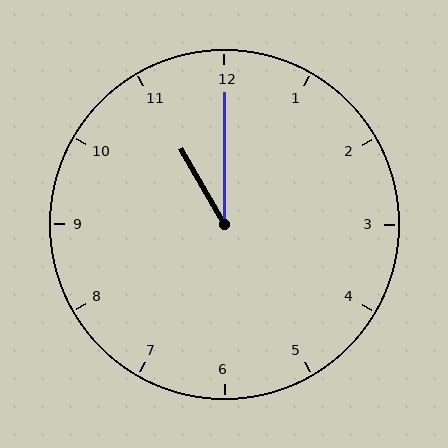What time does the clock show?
11:00.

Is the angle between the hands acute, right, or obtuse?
It is acute.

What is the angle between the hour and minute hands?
Approximately 30 degrees.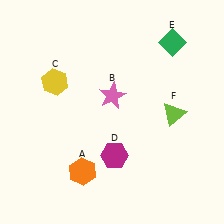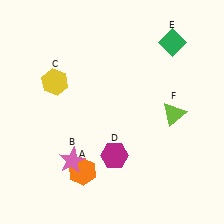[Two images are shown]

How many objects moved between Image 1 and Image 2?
1 object moved between the two images.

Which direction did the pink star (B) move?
The pink star (B) moved down.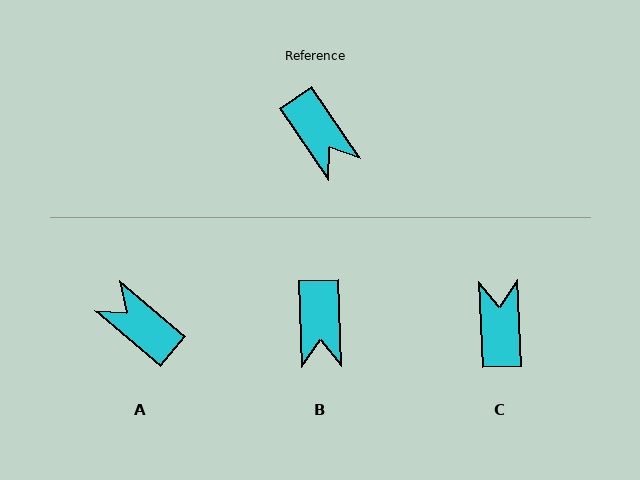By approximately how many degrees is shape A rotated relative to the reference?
Approximately 165 degrees clockwise.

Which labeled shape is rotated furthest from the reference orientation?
A, about 165 degrees away.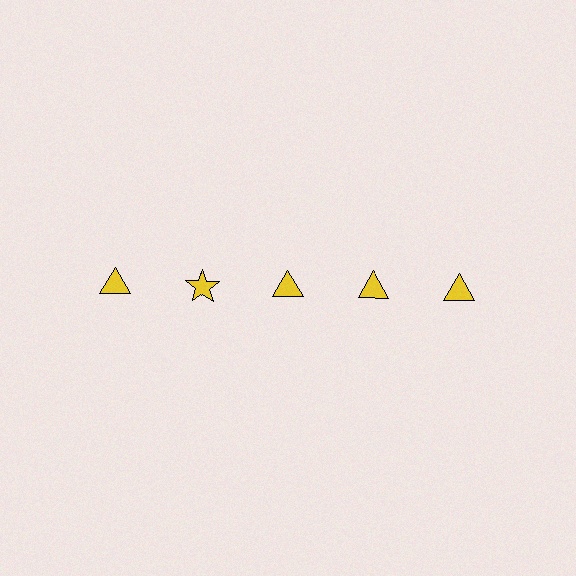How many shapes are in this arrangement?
There are 5 shapes arranged in a grid pattern.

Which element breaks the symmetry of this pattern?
The yellow star in the top row, second from left column breaks the symmetry. All other shapes are yellow triangles.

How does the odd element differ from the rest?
It has a different shape: star instead of triangle.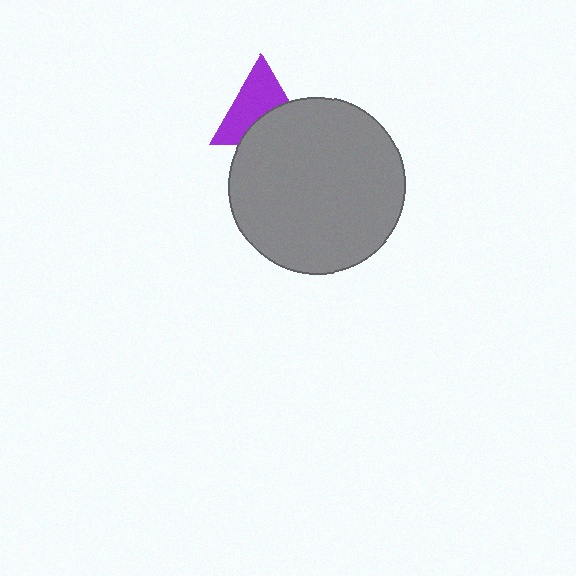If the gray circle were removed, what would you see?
You would see the complete purple triangle.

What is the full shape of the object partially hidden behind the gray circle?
The partially hidden object is a purple triangle.